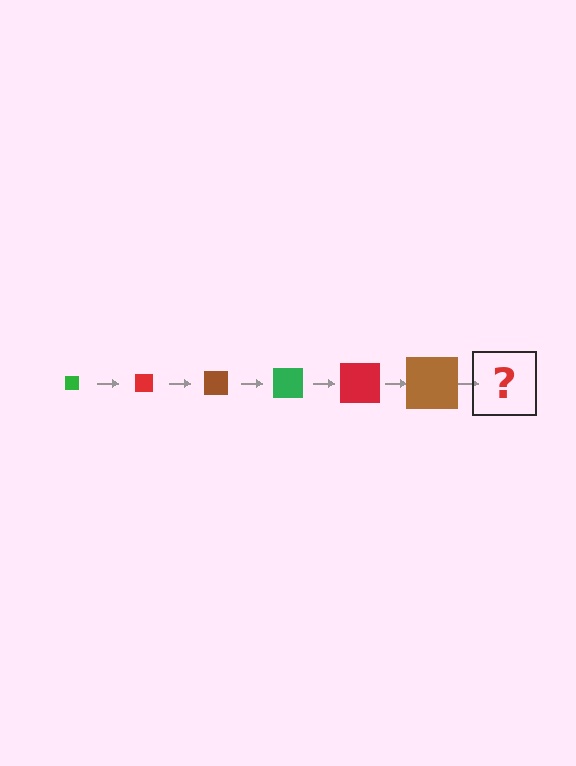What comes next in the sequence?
The next element should be a green square, larger than the previous one.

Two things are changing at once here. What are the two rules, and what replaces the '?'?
The two rules are that the square grows larger each step and the color cycles through green, red, and brown. The '?' should be a green square, larger than the previous one.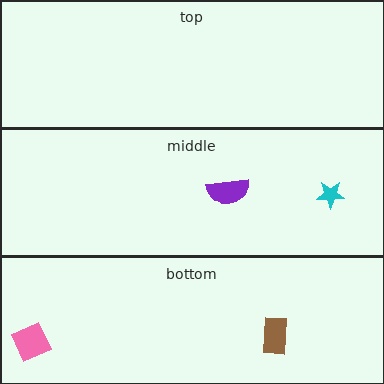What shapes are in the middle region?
The cyan star, the purple semicircle.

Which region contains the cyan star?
The middle region.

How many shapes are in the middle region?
2.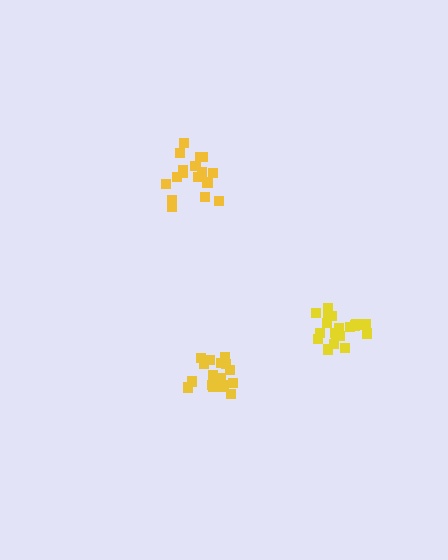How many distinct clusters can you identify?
There are 3 distinct clusters.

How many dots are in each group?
Group 1: 19 dots, Group 2: 19 dots, Group 3: 17 dots (55 total).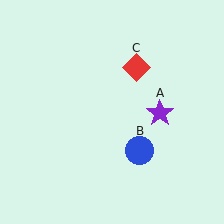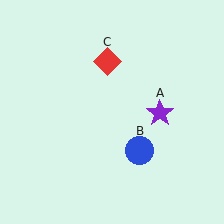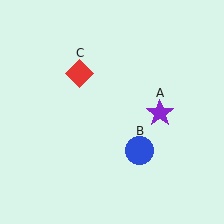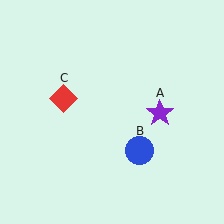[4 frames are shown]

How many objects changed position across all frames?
1 object changed position: red diamond (object C).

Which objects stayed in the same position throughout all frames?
Purple star (object A) and blue circle (object B) remained stationary.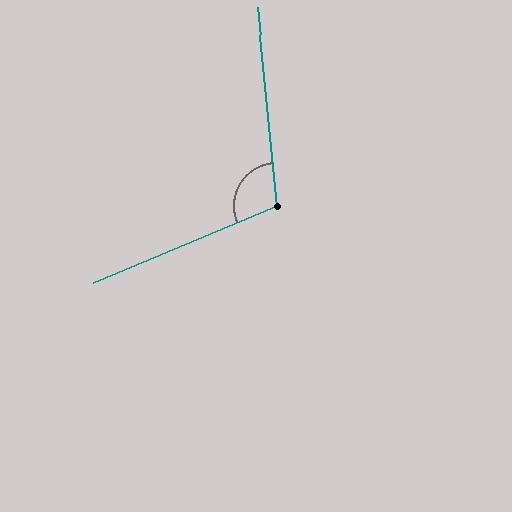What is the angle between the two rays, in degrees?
Approximately 107 degrees.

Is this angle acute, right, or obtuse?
It is obtuse.